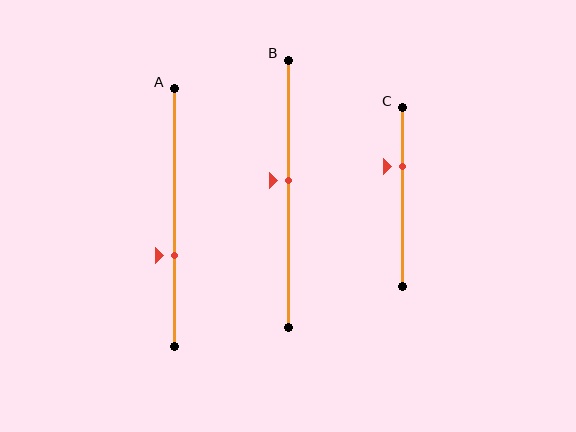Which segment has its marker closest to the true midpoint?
Segment B has its marker closest to the true midpoint.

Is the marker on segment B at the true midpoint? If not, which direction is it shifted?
No, the marker on segment B is shifted upward by about 5% of the segment length.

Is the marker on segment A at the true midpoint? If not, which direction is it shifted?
No, the marker on segment A is shifted downward by about 15% of the segment length.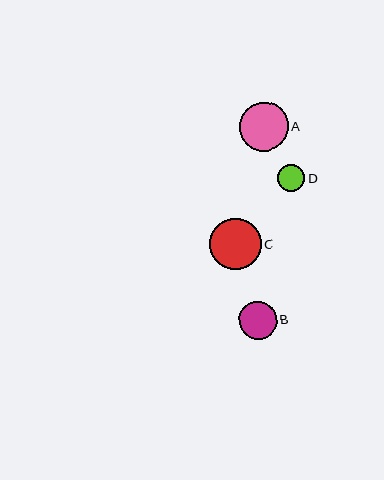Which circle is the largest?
Circle C is the largest with a size of approximately 52 pixels.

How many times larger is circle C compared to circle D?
Circle C is approximately 1.9 times the size of circle D.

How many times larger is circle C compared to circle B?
Circle C is approximately 1.4 times the size of circle B.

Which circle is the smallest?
Circle D is the smallest with a size of approximately 27 pixels.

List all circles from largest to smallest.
From largest to smallest: C, A, B, D.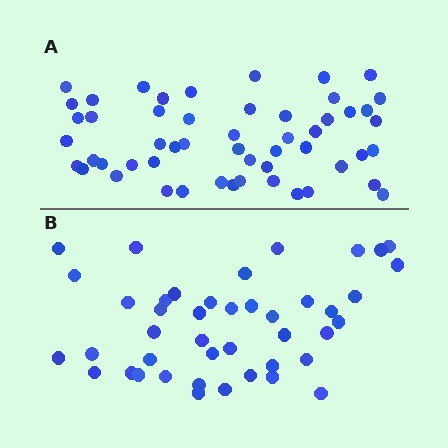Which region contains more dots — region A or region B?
Region A (the top region) has more dots.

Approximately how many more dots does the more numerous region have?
Region A has roughly 10 or so more dots than region B.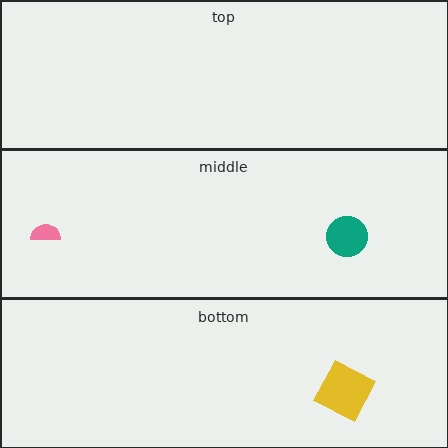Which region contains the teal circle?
The middle region.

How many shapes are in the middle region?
2.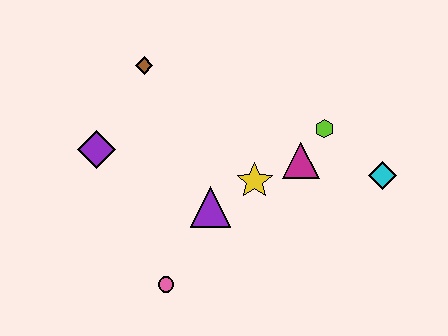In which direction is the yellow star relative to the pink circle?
The yellow star is above the pink circle.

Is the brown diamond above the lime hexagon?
Yes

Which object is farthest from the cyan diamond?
The purple diamond is farthest from the cyan diamond.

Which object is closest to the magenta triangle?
The lime hexagon is closest to the magenta triangle.